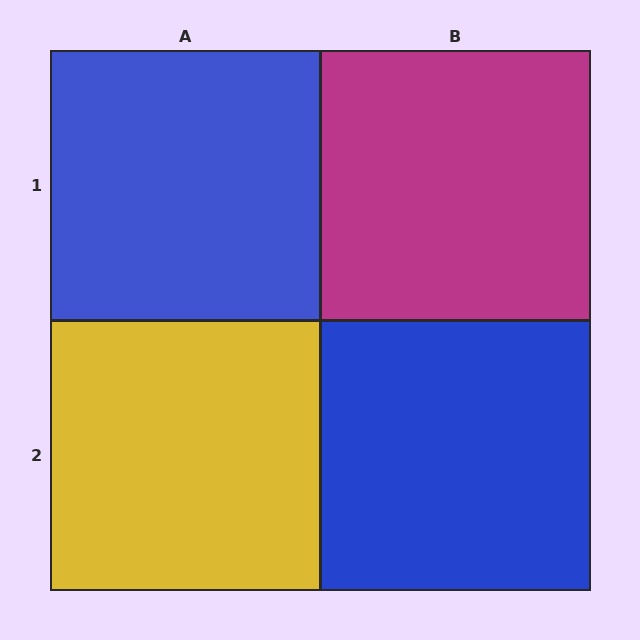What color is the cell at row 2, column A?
Yellow.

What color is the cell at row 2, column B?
Blue.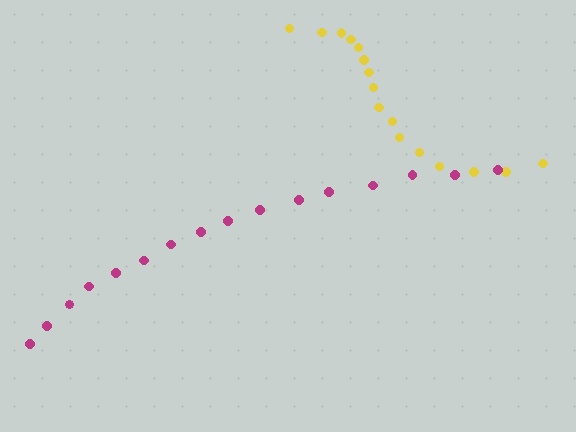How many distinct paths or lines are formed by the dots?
There are 2 distinct paths.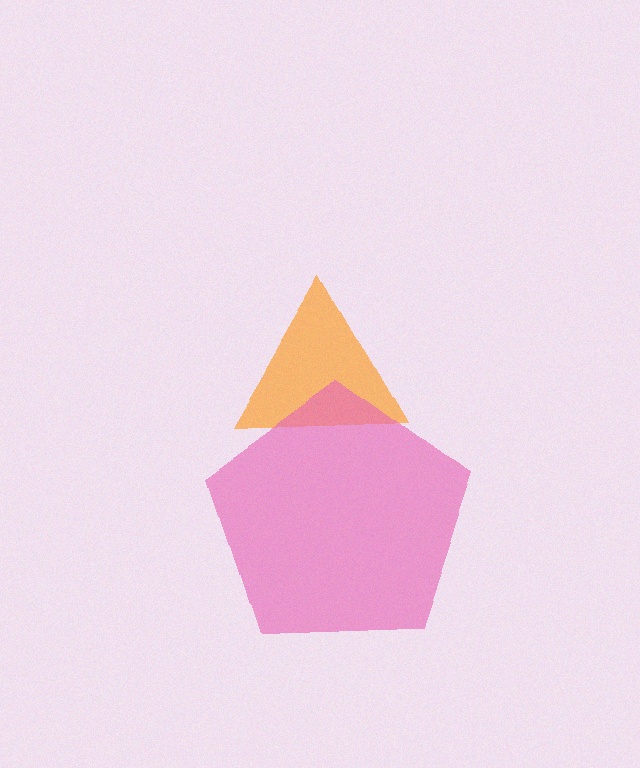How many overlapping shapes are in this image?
There are 2 overlapping shapes in the image.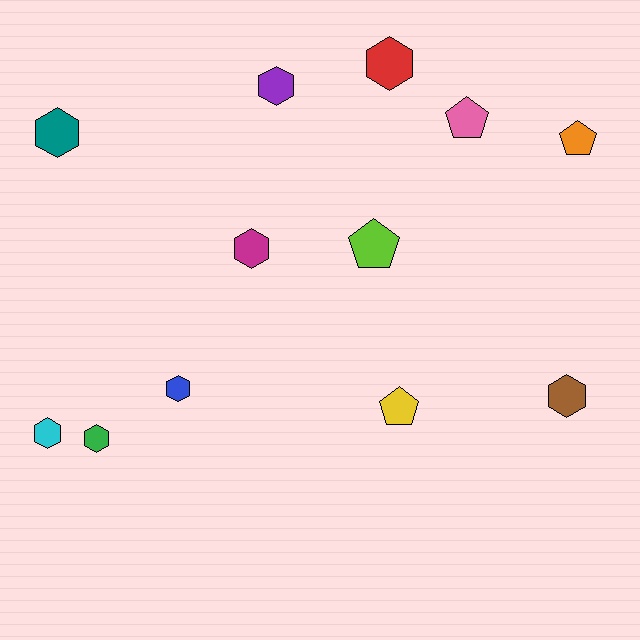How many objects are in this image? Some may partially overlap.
There are 12 objects.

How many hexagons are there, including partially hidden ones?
There are 8 hexagons.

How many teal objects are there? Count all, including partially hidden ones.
There is 1 teal object.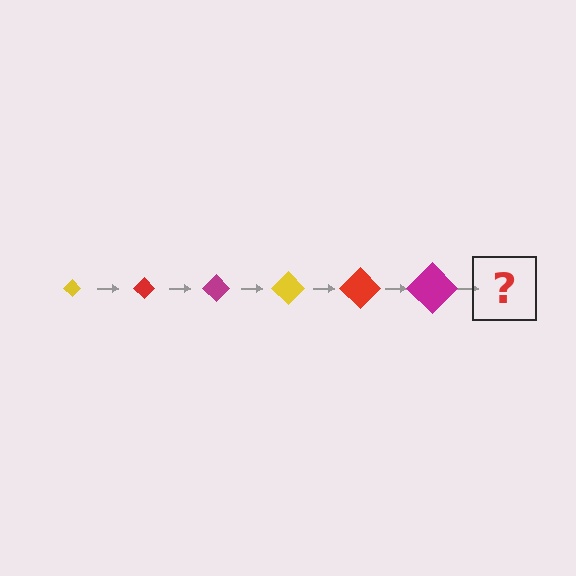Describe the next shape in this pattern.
It should be a yellow diamond, larger than the previous one.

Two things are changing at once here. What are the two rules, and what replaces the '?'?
The two rules are that the diamond grows larger each step and the color cycles through yellow, red, and magenta. The '?' should be a yellow diamond, larger than the previous one.